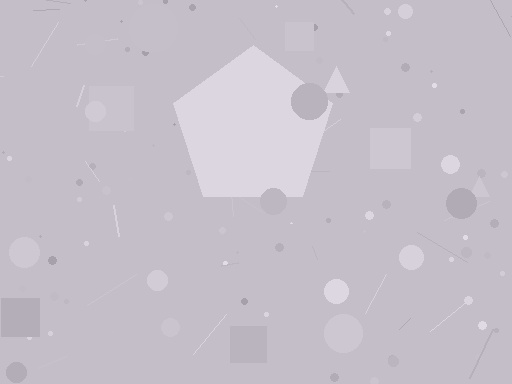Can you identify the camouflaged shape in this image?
The camouflaged shape is a pentagon.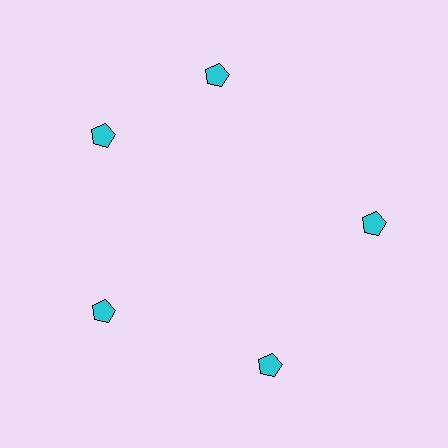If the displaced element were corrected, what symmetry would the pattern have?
It would have 5-fold rotational symmetry — the pattern would map onto itself every 72 degrees.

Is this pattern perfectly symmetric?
No. The 5 cyan pentagons are arranged in a ring, but one element near the 1 o'clock position is rotated out of alignment along the ring, breaking the 5-fold rotational symmetry.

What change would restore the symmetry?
The symmetry would be restored by rotating it back into even spacing with its neighbors so that all 5 pentagons sit at equal angles and equal distance from the center.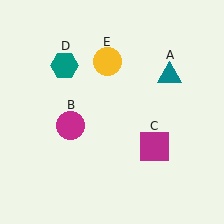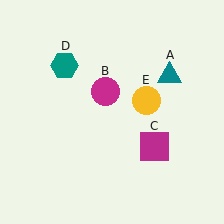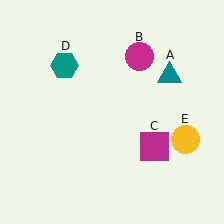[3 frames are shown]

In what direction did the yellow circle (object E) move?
The yellow circle (object E) moved down and to the right.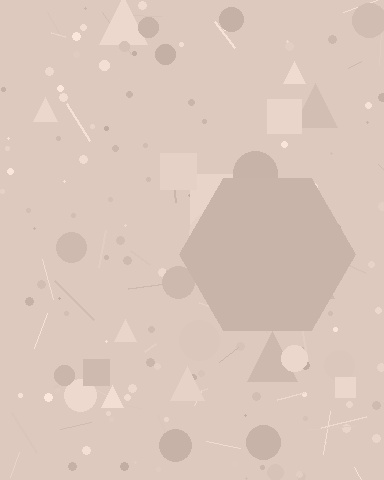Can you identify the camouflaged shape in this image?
The camouflaged shape is a hexagon.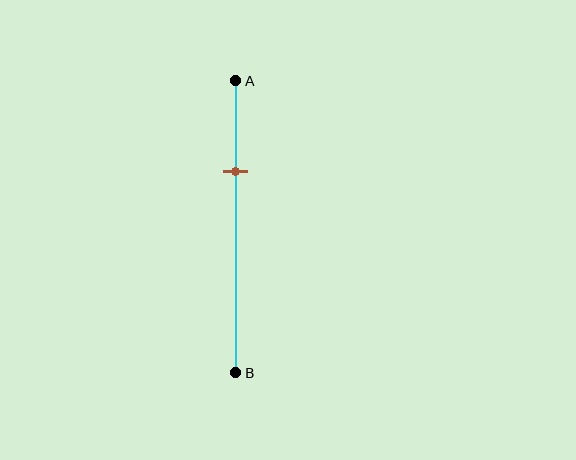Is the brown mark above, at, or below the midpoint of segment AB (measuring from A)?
The brown mark is above the midpoint of segment AB.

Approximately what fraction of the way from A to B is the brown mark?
The brown mark is approximately 30% of the way from A to B.